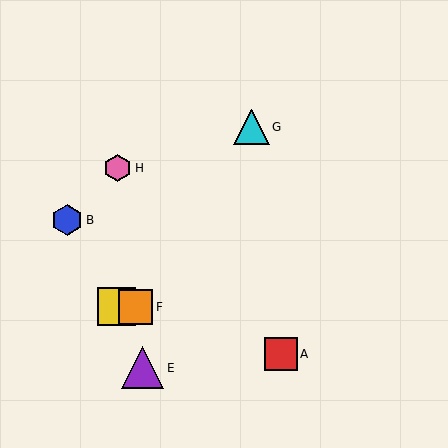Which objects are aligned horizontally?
Objects C, D, F are aligned horizontally.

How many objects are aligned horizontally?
3 objects (C, D, F) are aligned horizontally.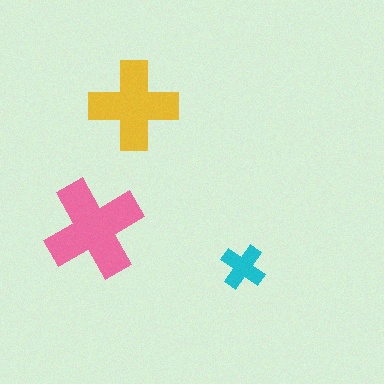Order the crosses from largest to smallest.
the pink one, the yellow one, the cyan one.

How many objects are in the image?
There are 3 objects in the image.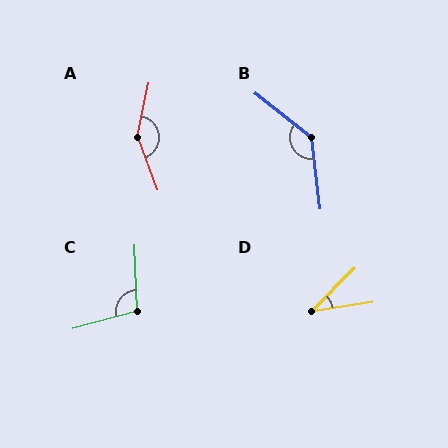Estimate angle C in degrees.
Approximately 103 degrees.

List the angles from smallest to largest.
D (36°), C (103°), B (135°), A (148°).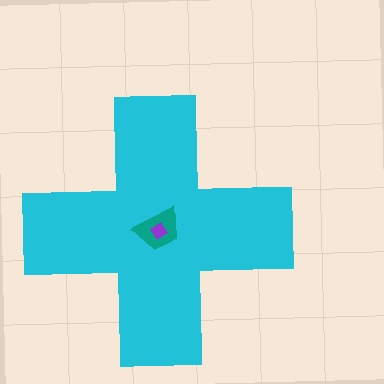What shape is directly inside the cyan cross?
The teal trapezoid.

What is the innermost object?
The purple diamond.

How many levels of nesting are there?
3.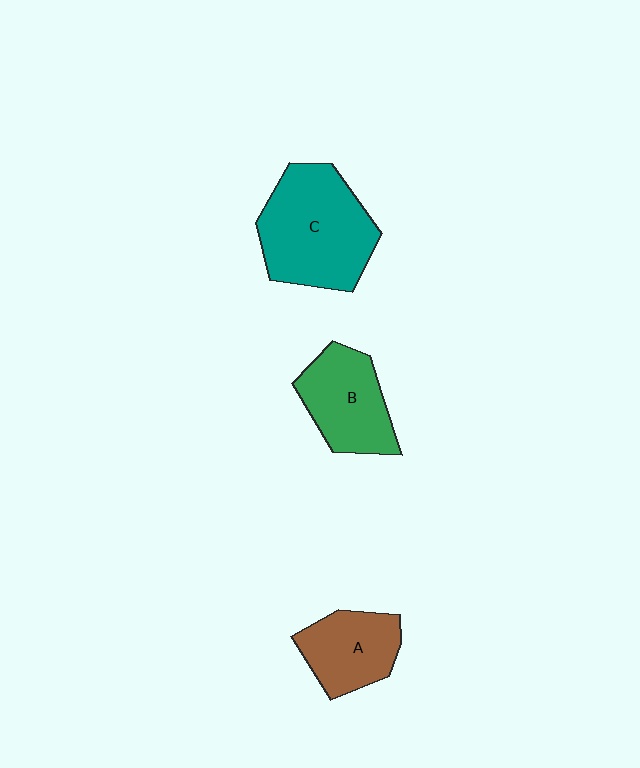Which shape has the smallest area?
Shape A (brown).